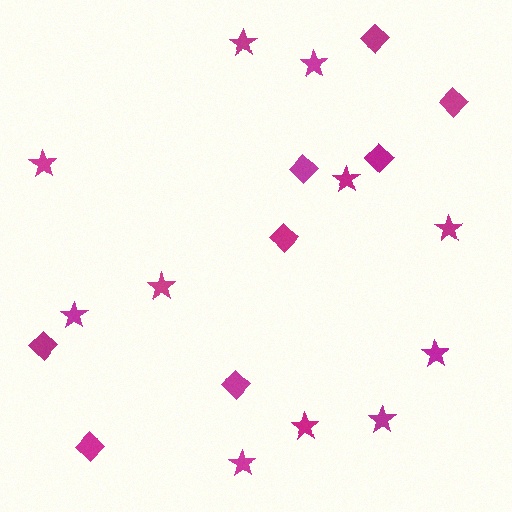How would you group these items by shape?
There are 2 groups: one group of diamonds (8) and one group of stars (11).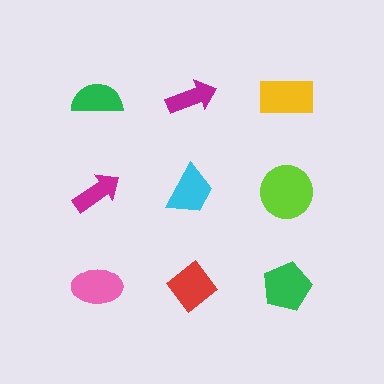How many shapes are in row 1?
3 shapes.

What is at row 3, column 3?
A green pentagon.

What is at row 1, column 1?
A green semicircle.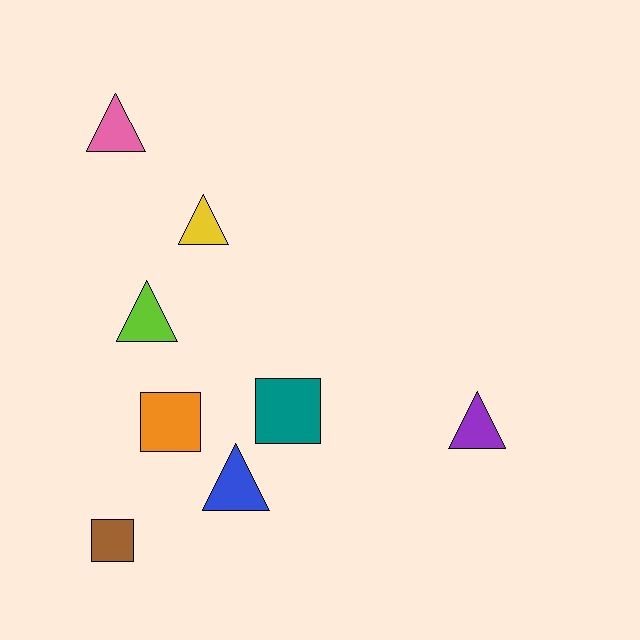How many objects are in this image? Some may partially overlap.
There are 8 objects.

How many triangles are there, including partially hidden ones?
There are 5 triangles.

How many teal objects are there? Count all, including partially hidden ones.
There is 1 teal object.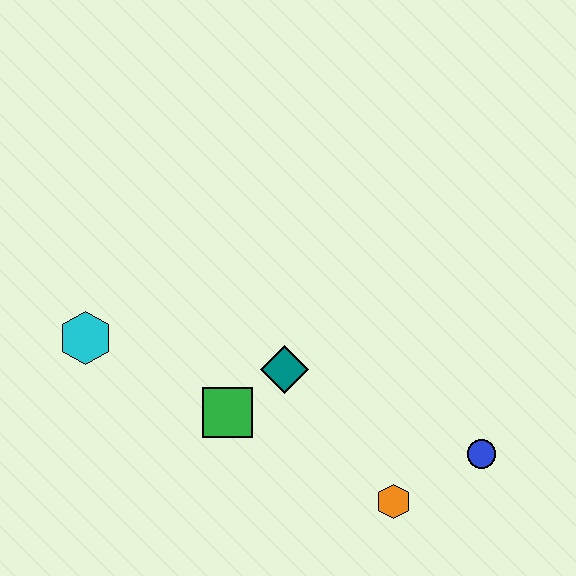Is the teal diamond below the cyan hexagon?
Yes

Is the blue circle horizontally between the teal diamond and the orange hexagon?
No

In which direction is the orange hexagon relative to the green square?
The orange hexagon is to the right of the green square.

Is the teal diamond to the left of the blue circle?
Yes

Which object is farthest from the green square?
The blue circle is farthest from the green square.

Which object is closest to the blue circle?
The orange hexagon is closest to the blue circle.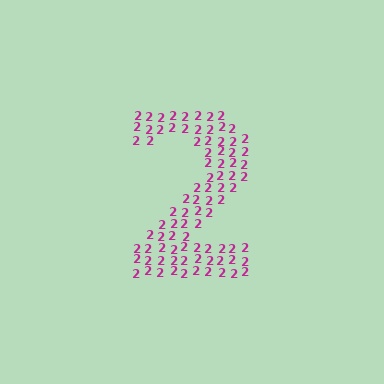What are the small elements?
The small elements are digit 2's.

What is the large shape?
The large shape is the digit 2.